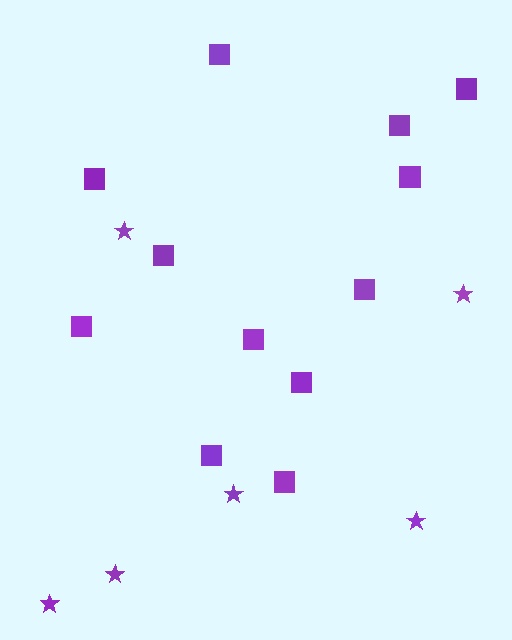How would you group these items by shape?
There are 2 groups: one group of stars (6) and one group of squares (12).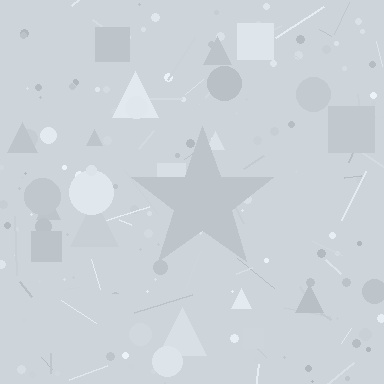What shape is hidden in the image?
A star is hidden in the image.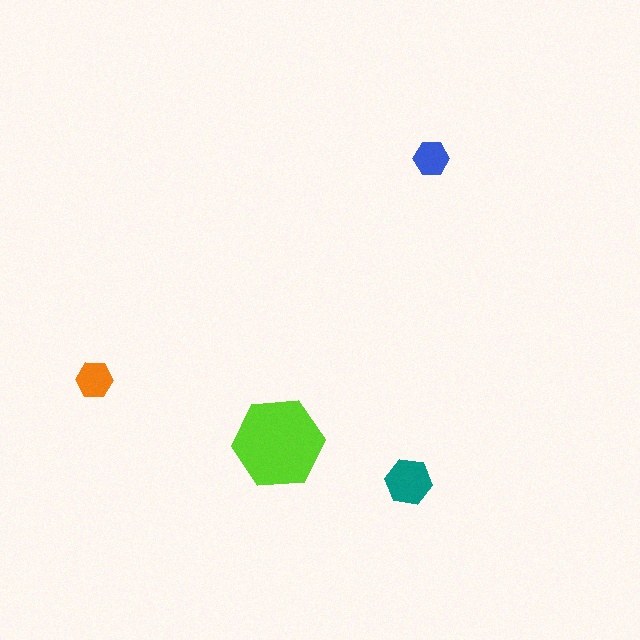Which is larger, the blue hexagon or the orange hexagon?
The orange one.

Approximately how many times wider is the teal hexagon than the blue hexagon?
About 1.5 times wider.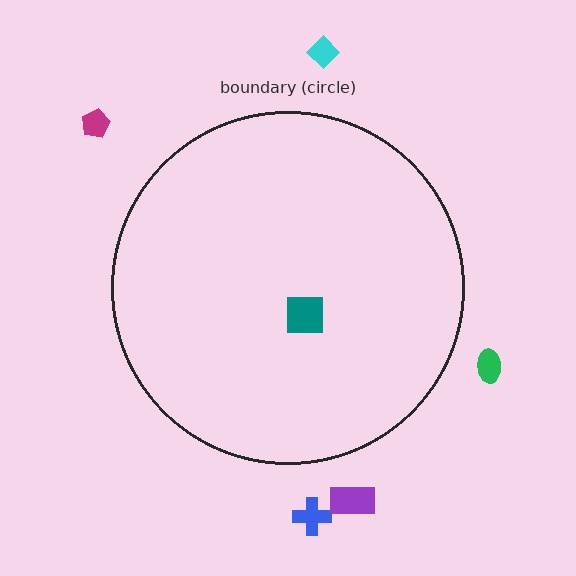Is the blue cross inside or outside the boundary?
Outside.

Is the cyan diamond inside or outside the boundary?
Outside.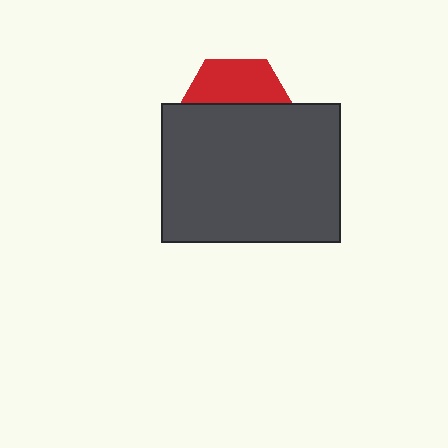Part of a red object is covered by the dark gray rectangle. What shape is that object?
It is a hexagon.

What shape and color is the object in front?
The object in front is a dark gray rectangle.